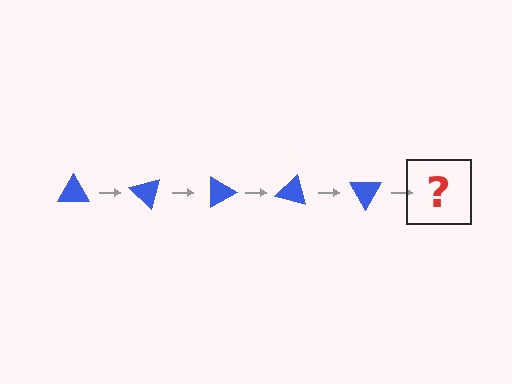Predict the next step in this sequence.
The next step is a blue triangle rotated 225 degrees.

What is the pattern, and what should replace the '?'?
The pattern is that the triangle rotates 45 degrees each step. The '?' should be a blue triangle rotated 225 degrees.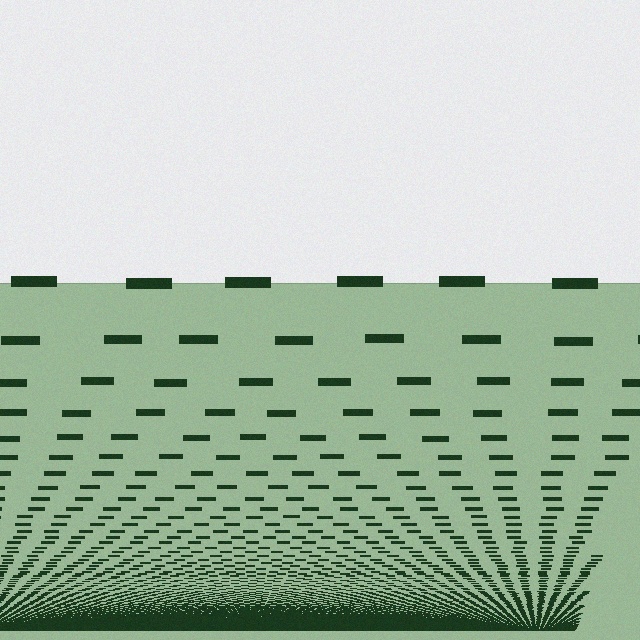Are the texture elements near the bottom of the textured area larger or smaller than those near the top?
Smaller. The gradient is inverted — elements near the bottom are smaller and denser.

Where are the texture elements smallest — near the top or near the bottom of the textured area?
Near the bottom.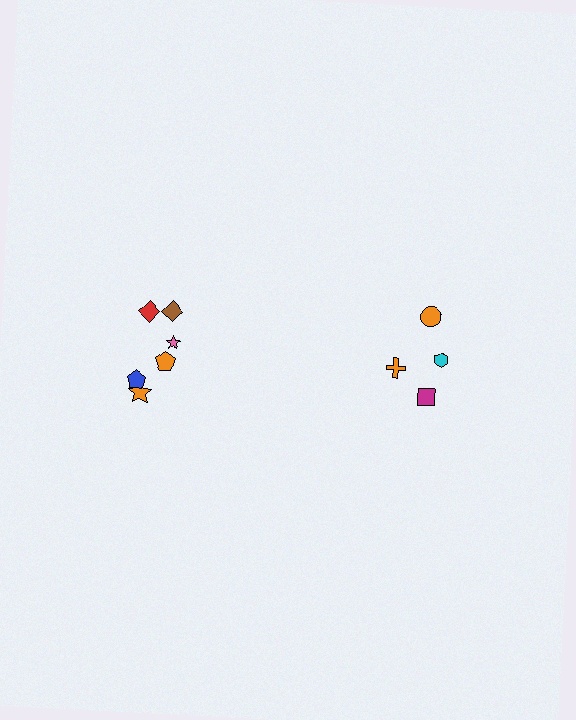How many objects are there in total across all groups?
There are 10 objects.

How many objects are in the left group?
There are 6 objects.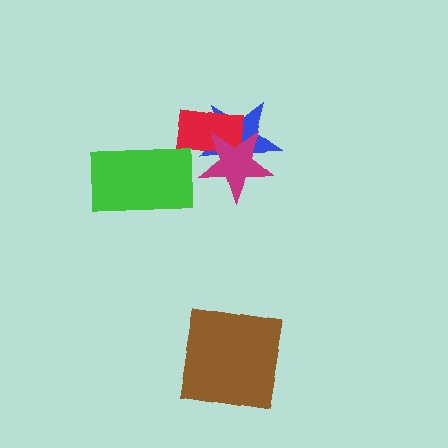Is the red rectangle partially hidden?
Yes, it is partially covered by another shape.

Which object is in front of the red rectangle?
The magenta star is in front of the red rectangle.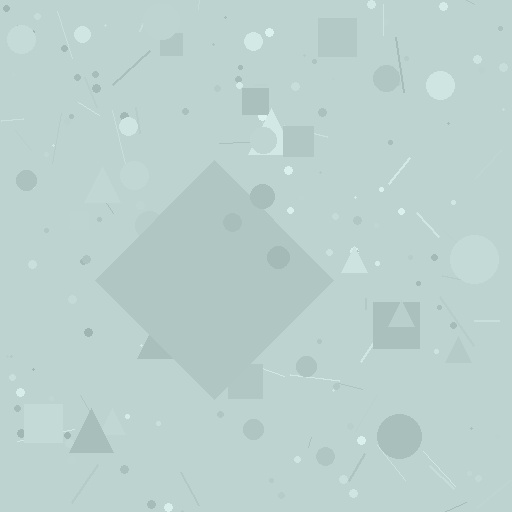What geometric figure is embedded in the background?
A diamond is embedded in the background.